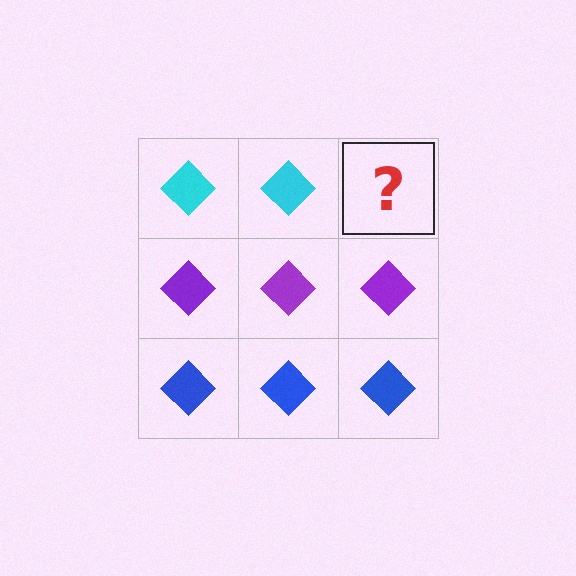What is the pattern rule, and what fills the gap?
The rule is that each row has a consistent color. The gap should be filled with a cyan diamond.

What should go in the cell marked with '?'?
The missing cell should contain a cyan diamond.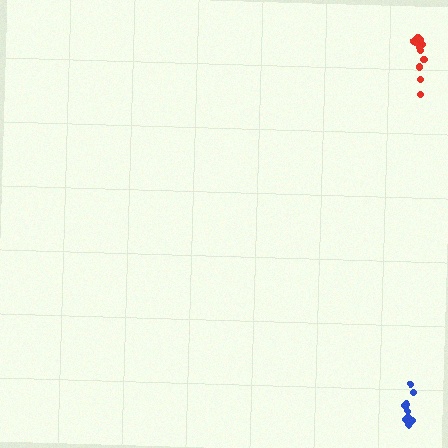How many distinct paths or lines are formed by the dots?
There are 2 distinct paths.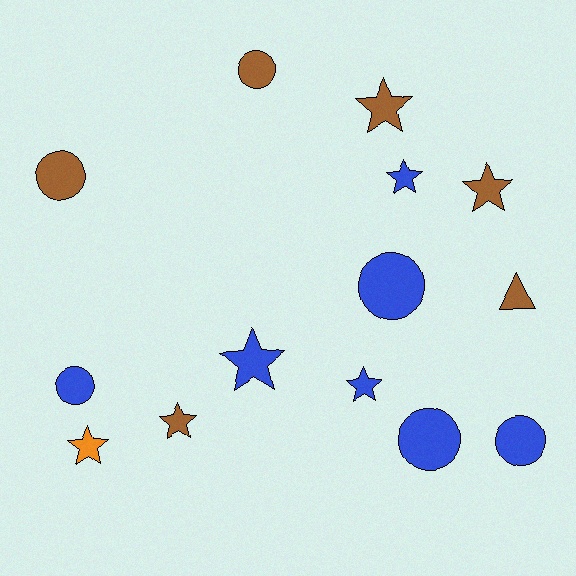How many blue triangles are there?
There are no blue triangles.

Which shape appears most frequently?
Star, with 7 objects.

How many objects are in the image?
There are 14 objects.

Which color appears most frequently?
Blue, with 7 objects.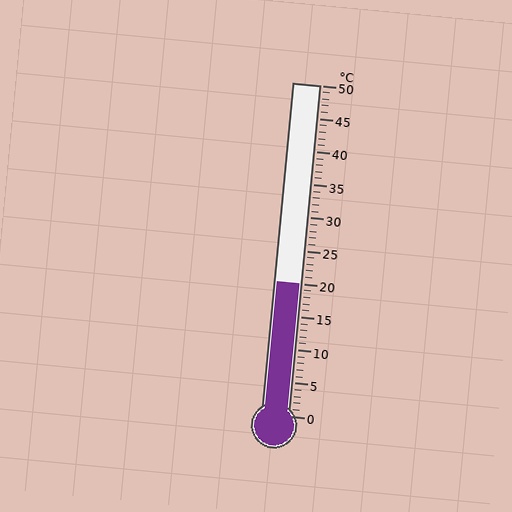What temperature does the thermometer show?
The thermometer shows approximately 20°C.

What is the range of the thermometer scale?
The thermometer scale ranges from 0°C to 50°C.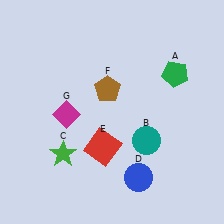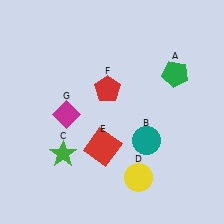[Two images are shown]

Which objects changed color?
D changed from blue to yellow. F changed from brown to red.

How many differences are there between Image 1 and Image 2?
There are 2 differences between the two images.